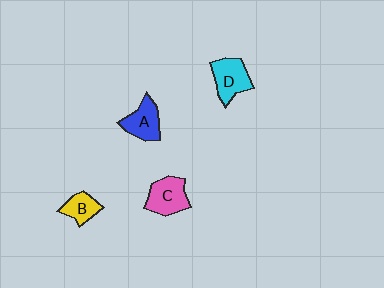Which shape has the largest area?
Shape C (pink).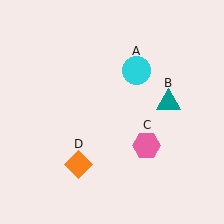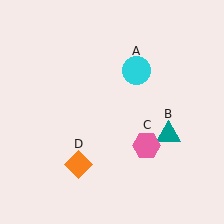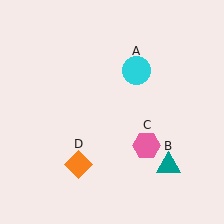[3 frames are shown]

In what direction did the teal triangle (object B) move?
The teal triangle (object B) moved down.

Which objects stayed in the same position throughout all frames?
Cyan circle (object A) and pink hexagon (object C) and orange diamond (object D) remained stationary.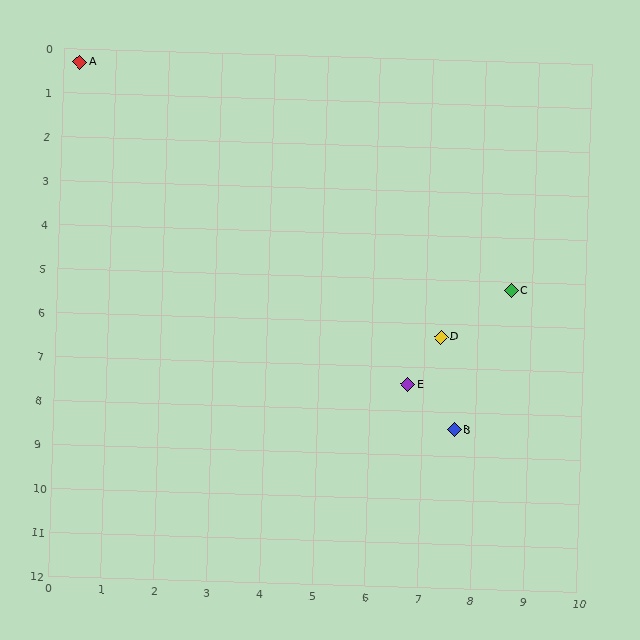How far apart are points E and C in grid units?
Points E and C are about 2.9 grid units apart.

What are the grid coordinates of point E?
Point E is at approximately (6.7, 7.4).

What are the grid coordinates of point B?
Point B is at approximately (7.6, 8.4).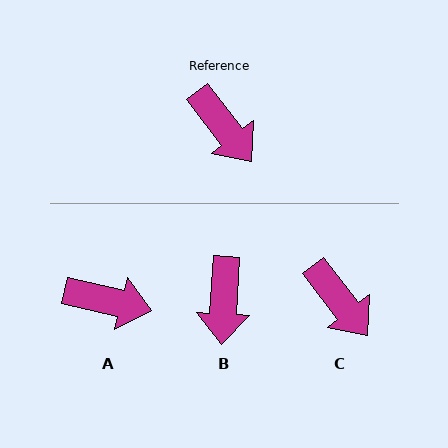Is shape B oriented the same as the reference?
No, it is off by about 41 degrees.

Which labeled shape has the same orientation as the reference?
C.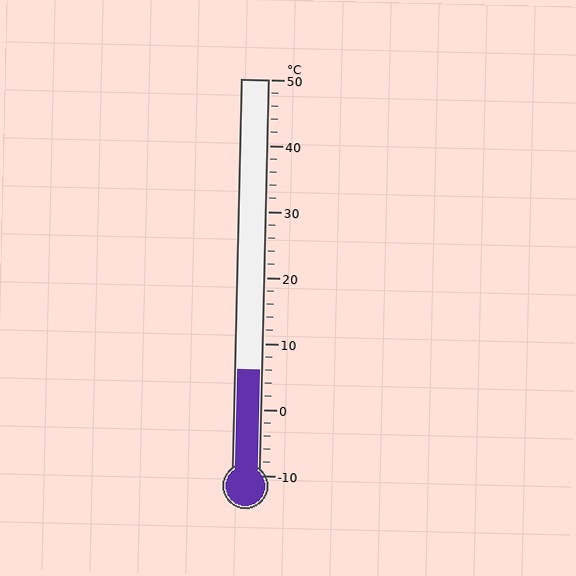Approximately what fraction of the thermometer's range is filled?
The thermometer is filled to approximately 25% of its range.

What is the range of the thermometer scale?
The thermometer scale ranges from -10°C to 50°C.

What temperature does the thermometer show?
The thermometer shows approximately 6°C.